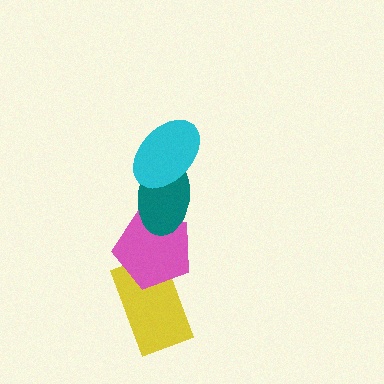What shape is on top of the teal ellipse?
The cyan ellipse is on top of the teal ellipse.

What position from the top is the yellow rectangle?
The yellow rectangle is 4th from the top.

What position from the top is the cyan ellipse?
The cyan ellipse is 1st from the top.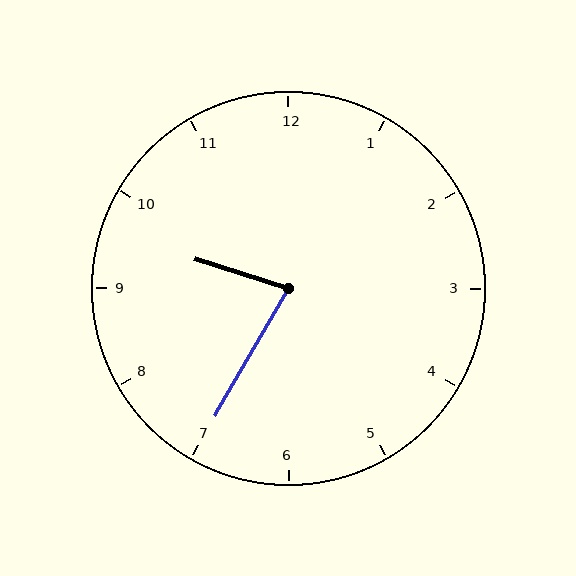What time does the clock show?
9:35.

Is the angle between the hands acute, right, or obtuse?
It is acute.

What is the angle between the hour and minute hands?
Approximately 78 degrees.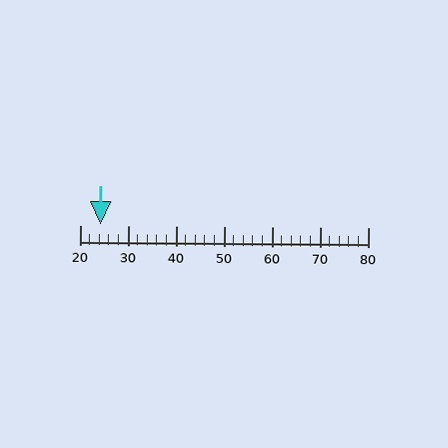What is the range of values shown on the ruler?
The ruler shows values from 20 to 80.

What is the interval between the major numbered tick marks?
The major tick marks are spaced 10 units apart.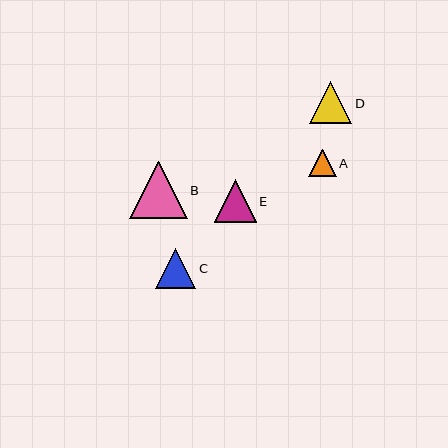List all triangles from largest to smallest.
From largest to smallest: B, E, D, C, A.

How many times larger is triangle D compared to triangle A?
Triangle D is approximately 1.5 times the size of triangle A.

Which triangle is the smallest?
Triangle A is the smallest with a size of approximately 27 pixels.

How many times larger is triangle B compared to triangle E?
Triangle B is approximately 1.3 times the size of triangle E.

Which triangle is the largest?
Triangle B is the largest with a size of approximately 57 pixels.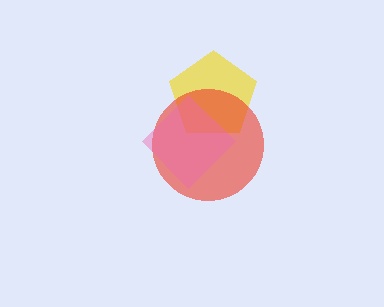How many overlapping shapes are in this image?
There are 3 overlapping shapes in the image.